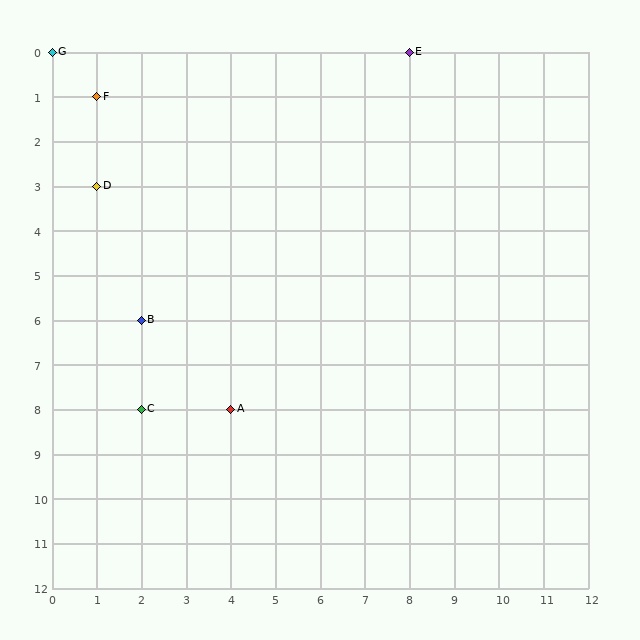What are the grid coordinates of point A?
Point A is at grid coordinates (4, 8).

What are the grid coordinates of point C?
Point C is at grid coordinates (2, 8).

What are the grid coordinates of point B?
Point B is at grid coordinates (2, 6).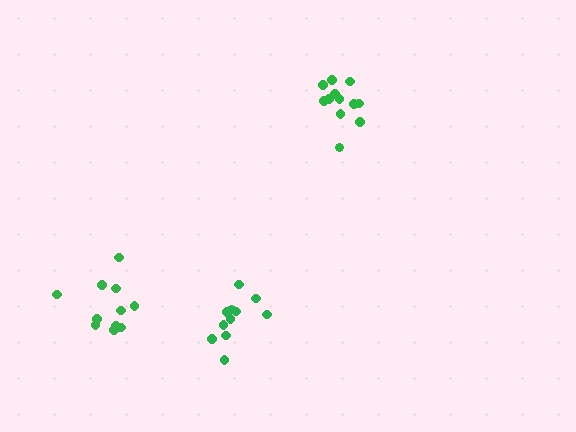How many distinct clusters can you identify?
There are 3 distinct clusters.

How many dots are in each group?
Group 1: 11 dots, Group 2: 11 dots, Group 3: 12 dots (34 total).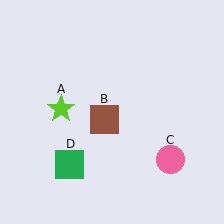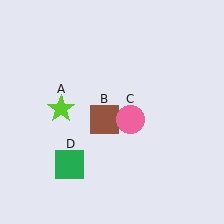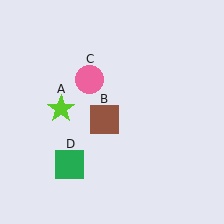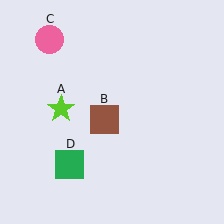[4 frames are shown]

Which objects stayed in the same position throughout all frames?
Lime star (object A) and brown square (object B) and green square (object D) remained stationary.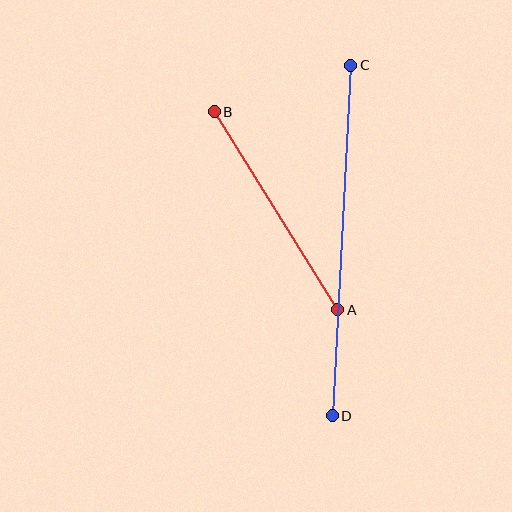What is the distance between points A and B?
The distance is approximately 233 pixels.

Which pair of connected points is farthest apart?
Points C and D are farthest apart.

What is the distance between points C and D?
The distance is approximately 351 pixels.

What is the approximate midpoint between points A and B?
The midpoint is at approximately (276, 211) pixels.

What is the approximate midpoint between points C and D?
The midpoint is at approximately (342, 241) pixels.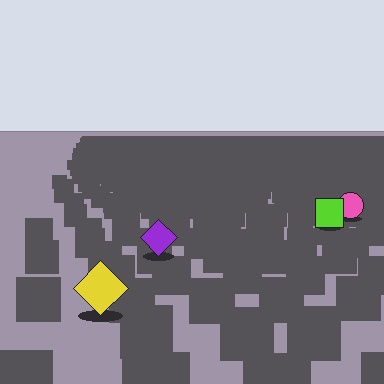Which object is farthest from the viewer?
The pink circle is farthest from the viewer. It appears smaller and the ground texture around it is denser.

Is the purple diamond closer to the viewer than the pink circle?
Yes. The purple diamond is closer — you can tell from the texture gradient: the ground texture is coarser near it.